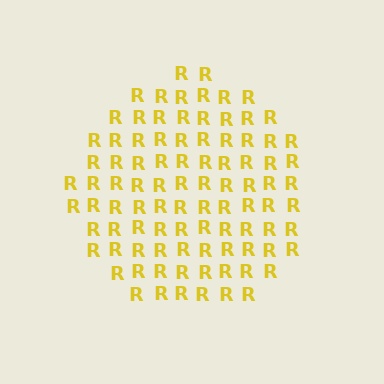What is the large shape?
The large shape is a circle.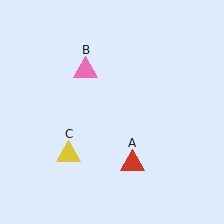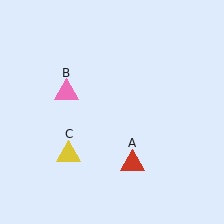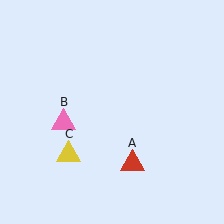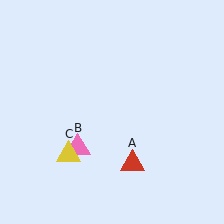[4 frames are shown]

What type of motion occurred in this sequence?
The pink triangle (object B) rotated counterclockwise around the center of the scene.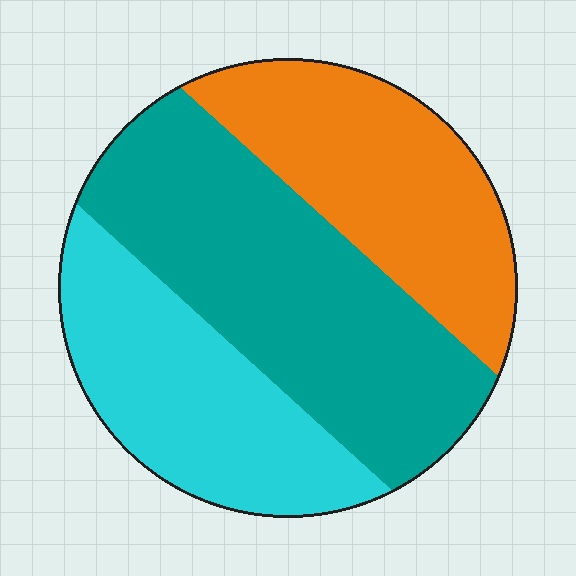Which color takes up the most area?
Teal, at roughly 40%.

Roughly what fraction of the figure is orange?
Orange covers roughly 30% of the figure.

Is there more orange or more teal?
Teal.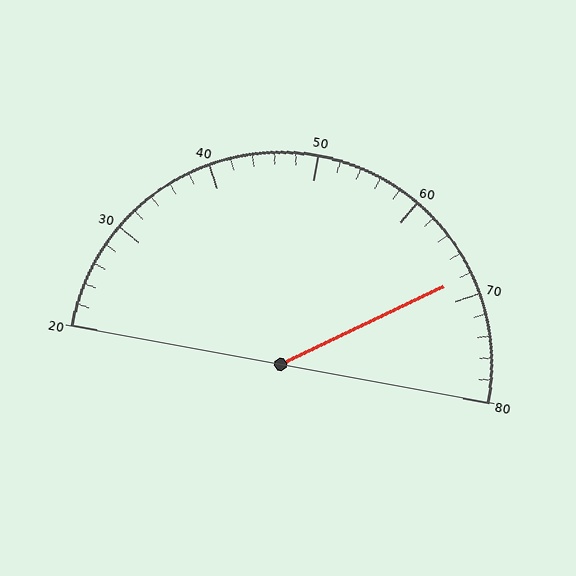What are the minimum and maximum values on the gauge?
The gauge ranges from 20 to 80.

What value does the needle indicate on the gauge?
The needle indicates approximately 68.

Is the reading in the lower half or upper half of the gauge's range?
The reading is in the upper half of the range (20 to 80).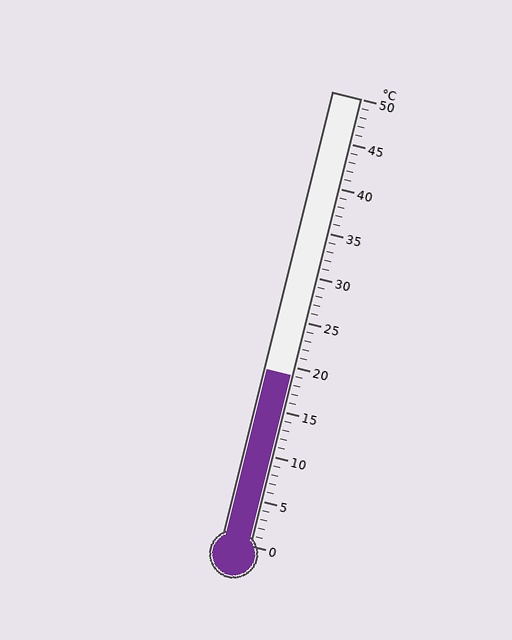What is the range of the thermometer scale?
The thermometer scale ranges from 0°C to 50°C.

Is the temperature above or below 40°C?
The temperature is below 40°C.